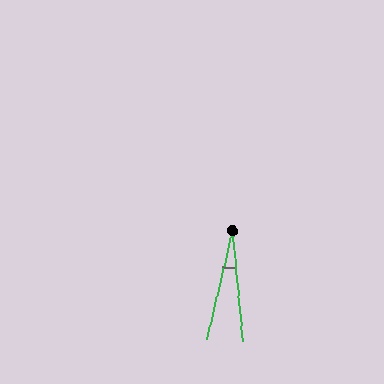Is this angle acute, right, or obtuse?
It is acute.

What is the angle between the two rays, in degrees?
Approximately 19 degrees.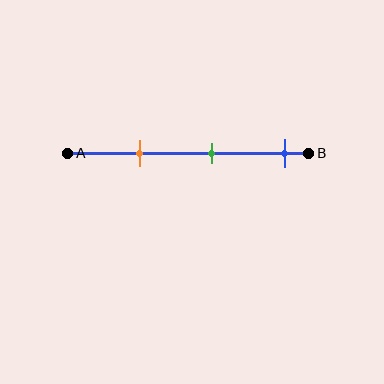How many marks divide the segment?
There are 3 marks dividing the segment.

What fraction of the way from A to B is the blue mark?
The blue mark is approximately 90% (0.9) of the way from A to B.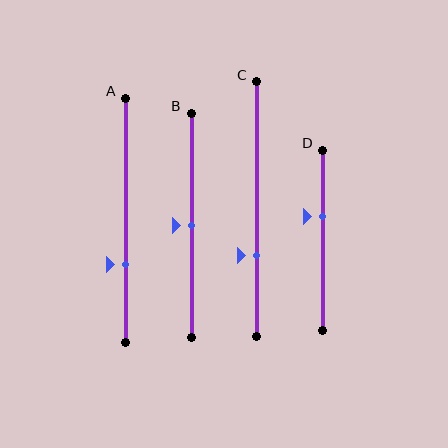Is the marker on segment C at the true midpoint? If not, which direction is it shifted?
No, the marker on segment C is shifted downward by about 18% of the segment length.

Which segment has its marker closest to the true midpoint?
Segment B has its marker closest to the true midpoint.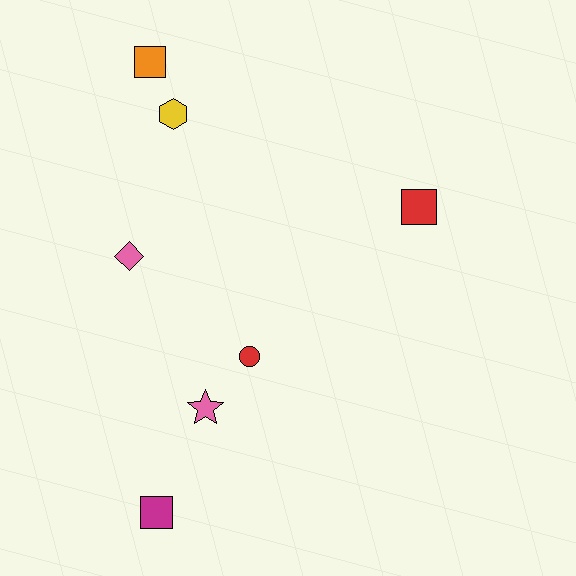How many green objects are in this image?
There are no green objects.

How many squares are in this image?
There are 3 squares.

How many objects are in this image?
There are 7 objects.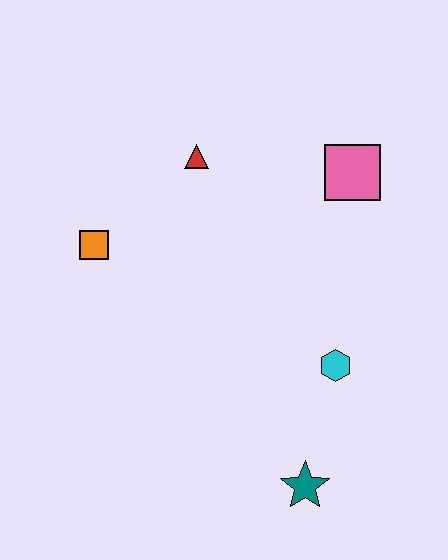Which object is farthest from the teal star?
The red triangle is farthest from the teal star.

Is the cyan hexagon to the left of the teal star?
No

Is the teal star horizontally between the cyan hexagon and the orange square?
Yes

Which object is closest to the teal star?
The cyan hexagon is closest to the teal star.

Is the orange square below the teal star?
No